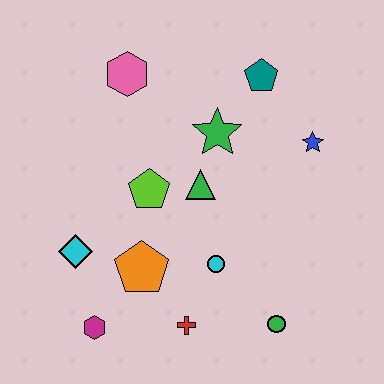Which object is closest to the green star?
The green triangle is closest to the green star.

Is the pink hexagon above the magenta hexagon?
Yes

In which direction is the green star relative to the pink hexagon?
The green star is to the right of the pink hexagon.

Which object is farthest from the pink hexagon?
The green circle is farthest from the pink hexagon.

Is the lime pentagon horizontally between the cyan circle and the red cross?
No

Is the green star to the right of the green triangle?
Yes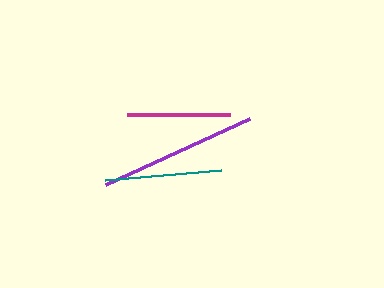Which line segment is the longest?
The purple line is the longest at approximately 158 pixels.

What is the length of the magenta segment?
The magenta segment is approximately 103 pixels long.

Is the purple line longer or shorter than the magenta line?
The purple line is longer than the magenta line.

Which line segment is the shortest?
The magenta line is the shortest at approximately 103 pixels.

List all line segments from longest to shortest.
From longest to shortest: purple, teal, magenta.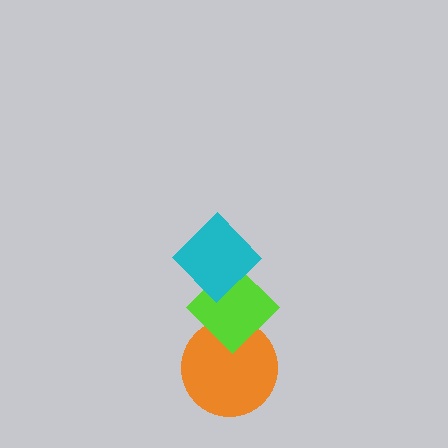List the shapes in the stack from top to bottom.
From top to bottom: the cyan diamond, the lime diamond, the orange circle.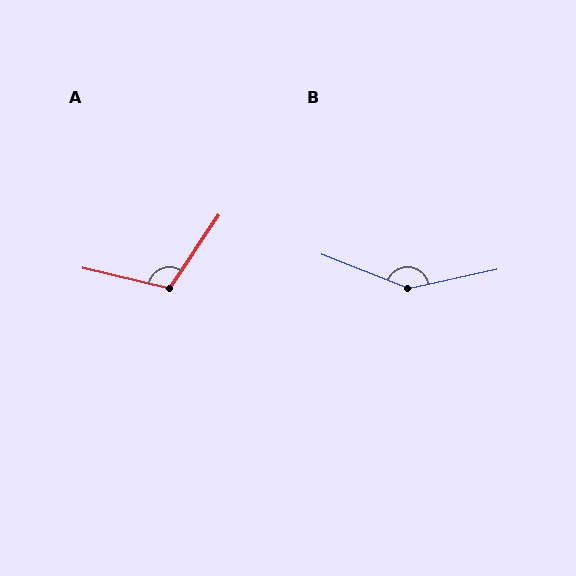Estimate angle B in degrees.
Approximately 146 degrees.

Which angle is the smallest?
A, at approximately 110 degrees.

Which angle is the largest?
B, at approximately 146 degrees.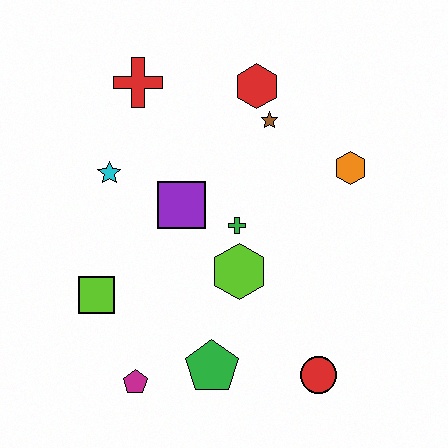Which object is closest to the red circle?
The green pentagon is closest to the red circle.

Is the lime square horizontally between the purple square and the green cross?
No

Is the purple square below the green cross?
No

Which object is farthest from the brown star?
The magenta pentagon is farthest from the brown star.